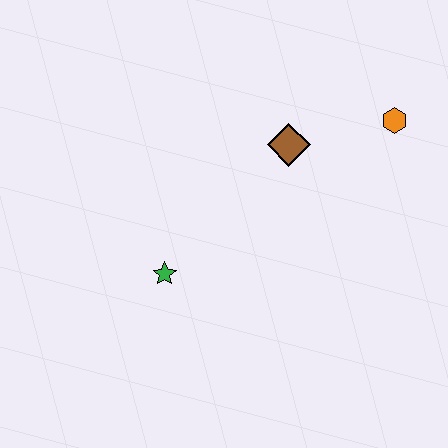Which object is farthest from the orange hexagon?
The green star is farthest from the orange hexagon.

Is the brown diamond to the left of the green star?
No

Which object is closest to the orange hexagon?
The brown diamond is closest to the orange hexagon.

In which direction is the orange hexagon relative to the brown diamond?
The orange hexagon is to the right of the brown diamond.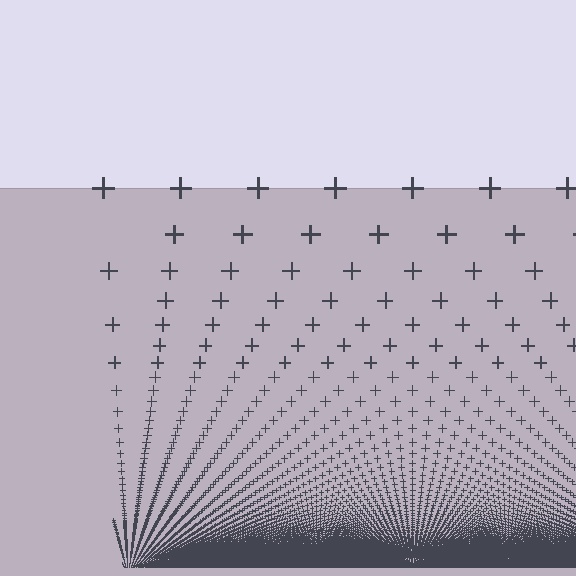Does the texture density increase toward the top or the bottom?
Density increases toward the bottom.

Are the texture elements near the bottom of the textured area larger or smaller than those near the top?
Smaller. The gradient is inverted — elements near the bottom are smaller and denser.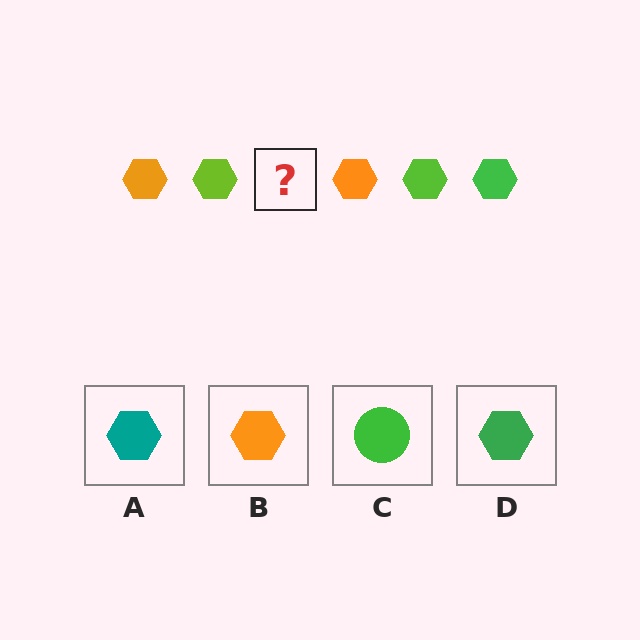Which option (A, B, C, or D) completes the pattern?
D.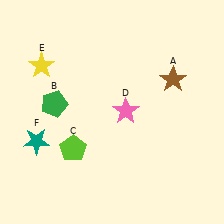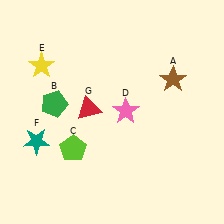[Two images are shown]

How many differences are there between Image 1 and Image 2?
There is 1 difference between the two images.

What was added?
A red triangle (G) was added in Image 2.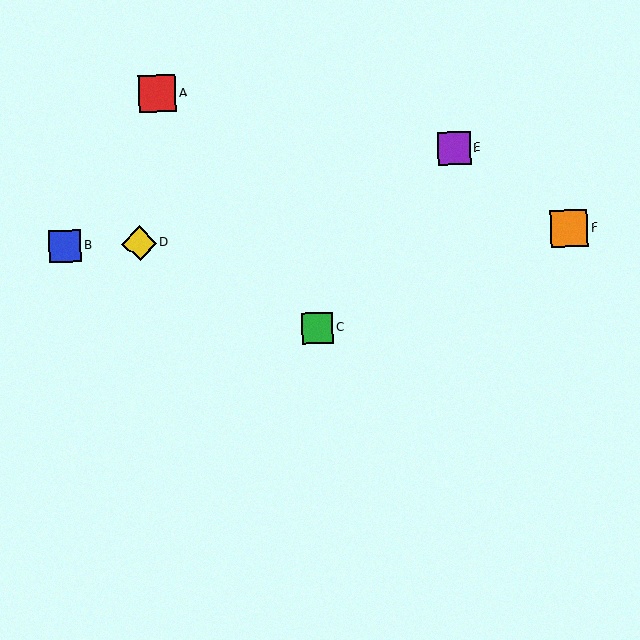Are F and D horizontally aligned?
Yes, both are at y≈229.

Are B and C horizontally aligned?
No, B is at y≈246 and C is at y≈328.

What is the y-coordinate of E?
Object E is at y≈148.